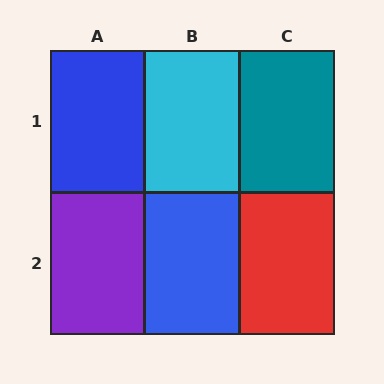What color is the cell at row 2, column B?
Blue.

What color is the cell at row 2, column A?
Purple.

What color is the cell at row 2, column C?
Red.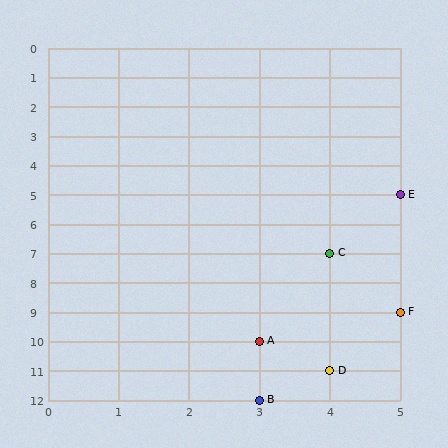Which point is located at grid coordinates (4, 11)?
Point D is at (4, 11).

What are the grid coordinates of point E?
Point E is at grid coordinates (5, 5).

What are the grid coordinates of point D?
Point D is at grid coordinates (4, 11).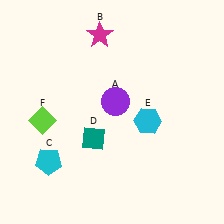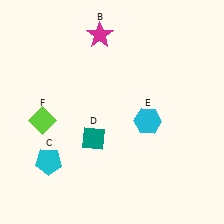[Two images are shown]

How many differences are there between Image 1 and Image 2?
There is 1 difference between the two images.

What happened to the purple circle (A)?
The purple circle (A) was removed in Image 2. It was in the top-right area of Image 1.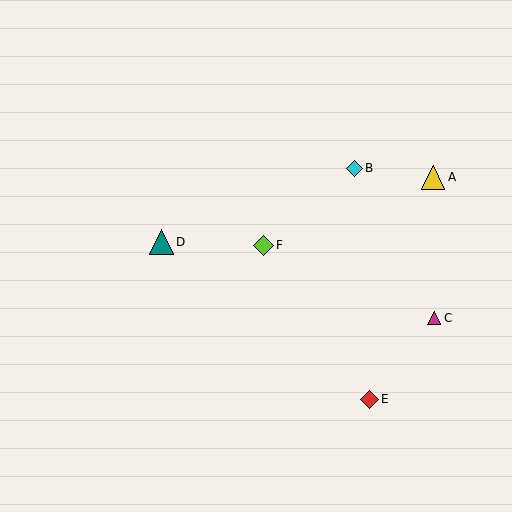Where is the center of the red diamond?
The center of the red diamond is at (369, 399).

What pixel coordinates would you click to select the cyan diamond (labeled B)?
Click at (355, 168) to select the cyan diamond B.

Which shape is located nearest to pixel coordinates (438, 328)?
The magenta triangle (labeled C) at (434, 318) is nearest to that location.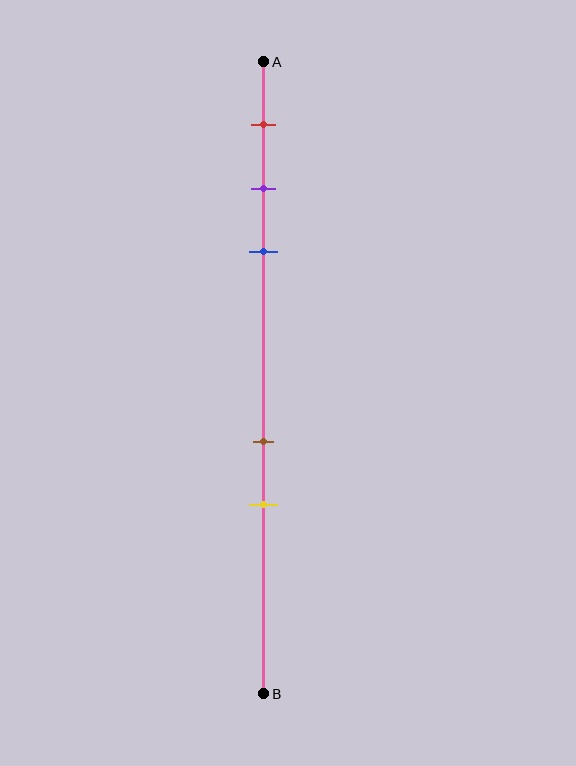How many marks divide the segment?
There are 5 marks dividing the segment.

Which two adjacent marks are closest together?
The purple and blue marks are the closest adjacent pair.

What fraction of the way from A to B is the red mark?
The red mark is approximately 10% (0.1) of the way from A to B.